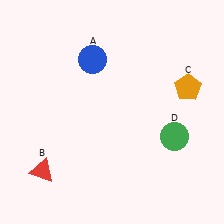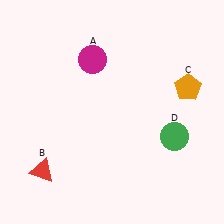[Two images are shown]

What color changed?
The circle (A) changed from blue in Image 1 to magenta in Image 2.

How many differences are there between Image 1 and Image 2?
There is 1 difference between the two images.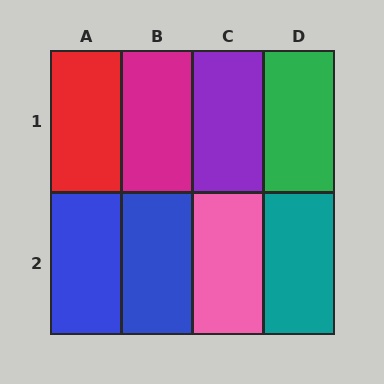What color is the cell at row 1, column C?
Purple.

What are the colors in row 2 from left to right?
Blue, blue, pink, teal.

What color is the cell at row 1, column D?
Green.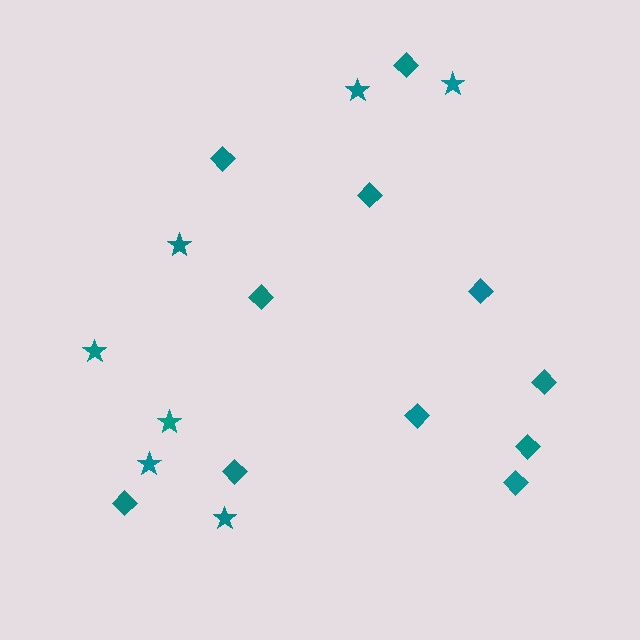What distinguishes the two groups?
There are 2 groups: one group of diamonds (11) and one group of stars (7).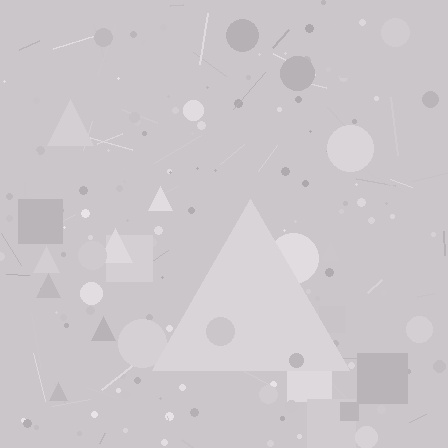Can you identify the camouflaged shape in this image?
The camouflaged shape is a triangle.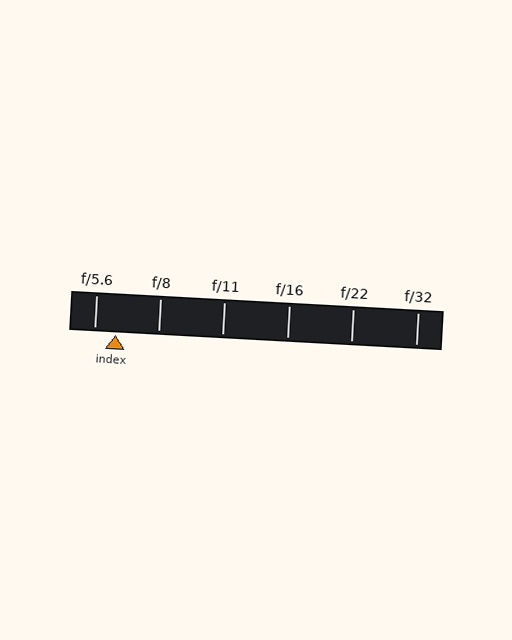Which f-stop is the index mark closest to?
The index mark is closest to f/5.6.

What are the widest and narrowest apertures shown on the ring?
The widest aperture shown is f/5.6 and the narrowest is f/32.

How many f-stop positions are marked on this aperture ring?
There are 6 f-stop positions marked.